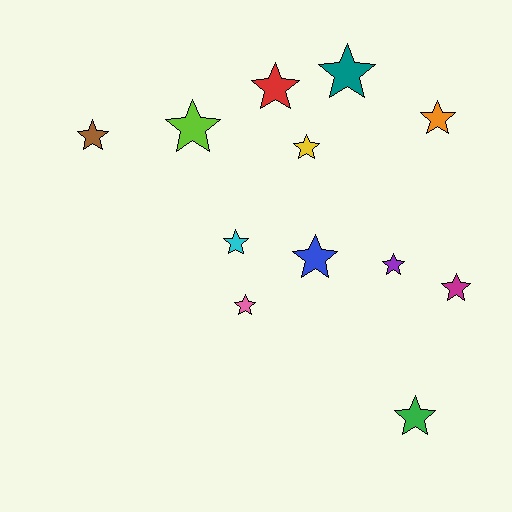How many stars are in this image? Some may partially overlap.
There are 12 stars.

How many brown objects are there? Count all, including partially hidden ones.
There is 1 brown object.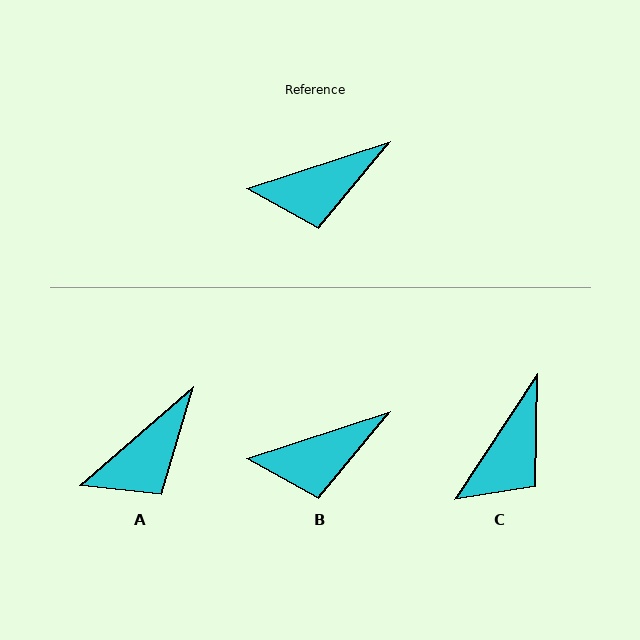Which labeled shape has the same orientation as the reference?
B.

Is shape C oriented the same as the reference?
No, it is off by about 39 degrees.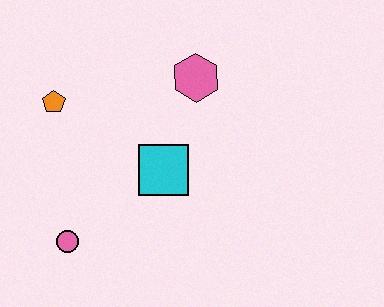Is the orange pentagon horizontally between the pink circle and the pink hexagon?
No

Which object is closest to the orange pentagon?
The cyan square is closest to the orange pentagon.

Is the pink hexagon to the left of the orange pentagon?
No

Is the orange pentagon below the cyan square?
No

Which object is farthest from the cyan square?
The orange pentagon is farthest from the cyan square.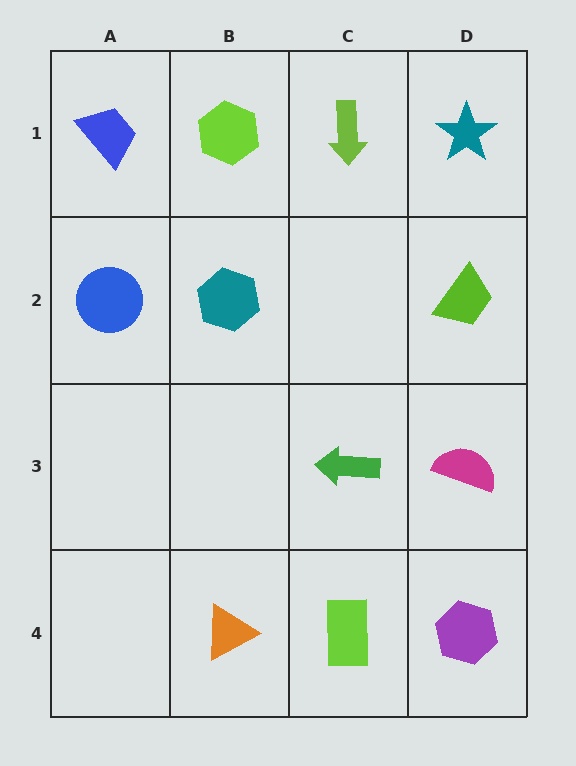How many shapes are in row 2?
3 shapes.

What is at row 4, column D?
A purple hexagon.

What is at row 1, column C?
A lime arrow.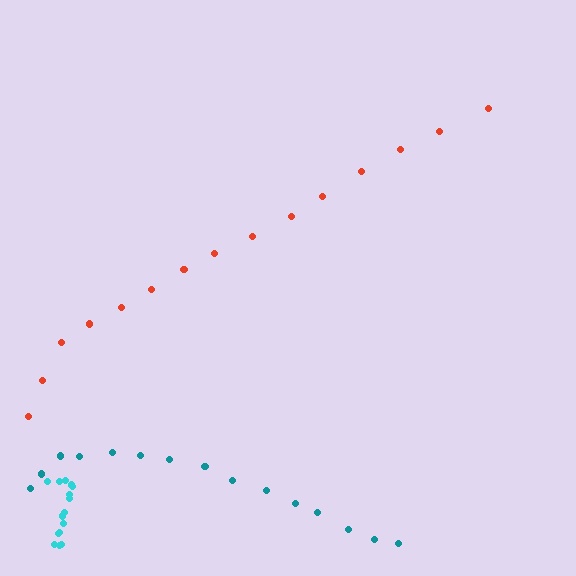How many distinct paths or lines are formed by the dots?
There are 3 distinct paths.